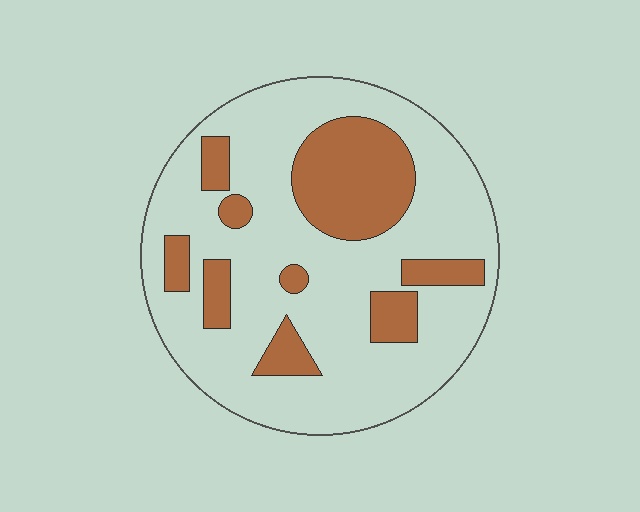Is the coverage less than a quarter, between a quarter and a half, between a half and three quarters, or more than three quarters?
Between a quarter and a half.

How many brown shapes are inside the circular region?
9.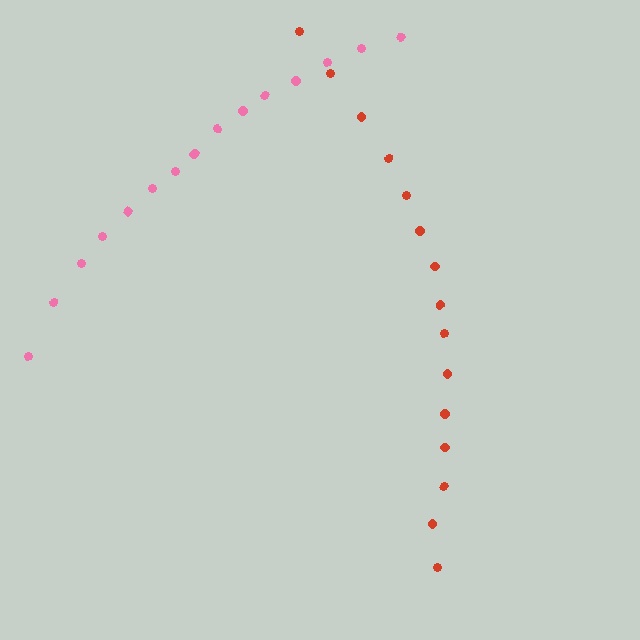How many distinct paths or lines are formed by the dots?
There are 2 distinct paths.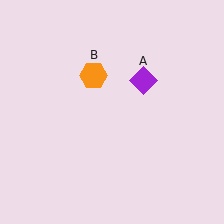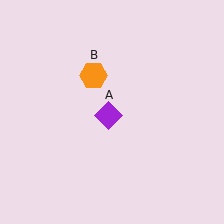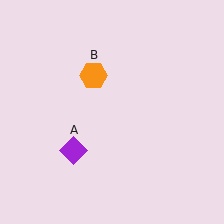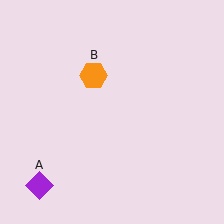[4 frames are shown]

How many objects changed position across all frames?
1 object changed position: purple diamond (object A).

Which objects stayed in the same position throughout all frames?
Orange hexagon (object B) remained stationary.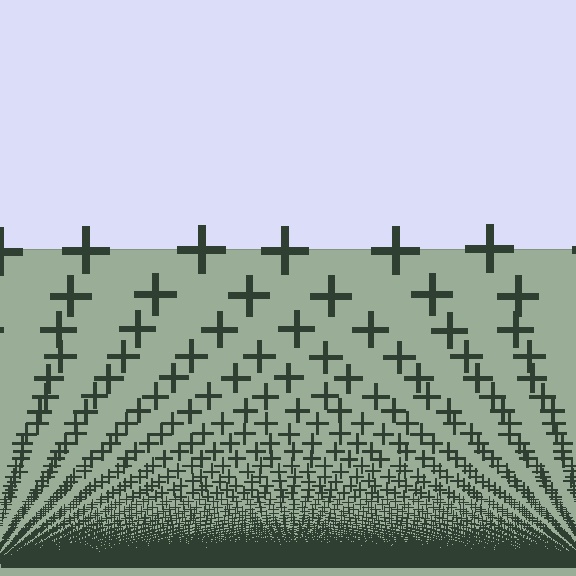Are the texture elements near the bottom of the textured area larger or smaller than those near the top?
Smaller. The gradient is inverted — elements near the bottom are smaller and denser.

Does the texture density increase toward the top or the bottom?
Density increases toward the bottom.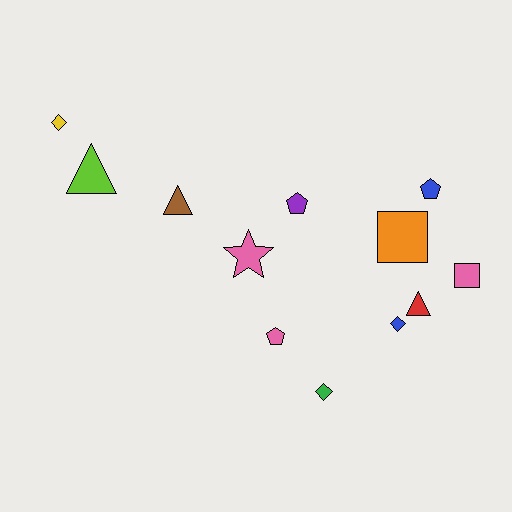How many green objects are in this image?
There is 1 green object.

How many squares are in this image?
There are 2 squares.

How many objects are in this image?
There are 12 objects.